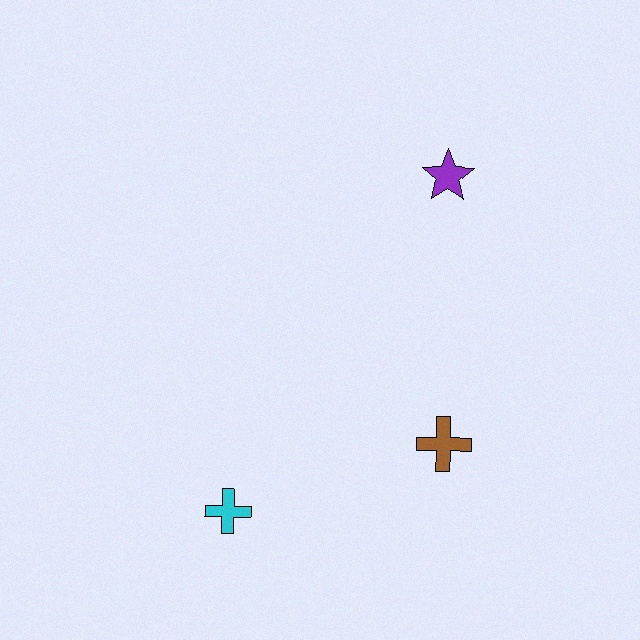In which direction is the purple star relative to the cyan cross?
The purple star is above the cyan cross.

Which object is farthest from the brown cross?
The purple star is farthest from the brown cross.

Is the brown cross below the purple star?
Yes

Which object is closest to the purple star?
The brown cross is closest to the purple star.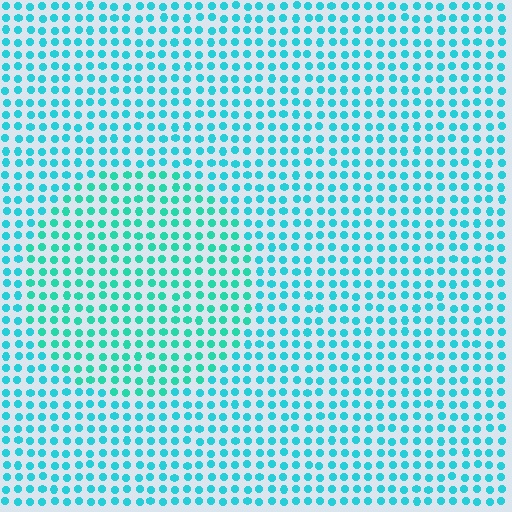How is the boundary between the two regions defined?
The boundary is defined purely by a slight shift in hue (about 20 degrees). Spacing, size, and orientation are identical on both sides.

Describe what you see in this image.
The image is filled with small cyan elements in a uniform arrangement. A circle-shaped region is visible where the elements are tinted to a slightly different hue, forming a subtle color boundary.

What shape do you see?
I see a circle.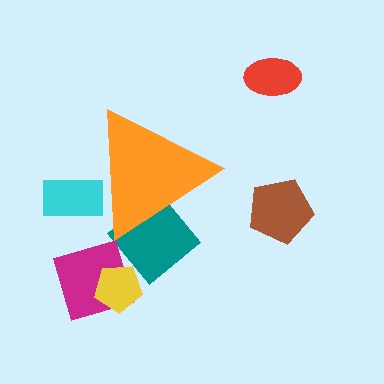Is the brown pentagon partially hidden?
No, the brown pentagon is fully visible.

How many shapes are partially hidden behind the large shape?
2 shapes are partially hidden.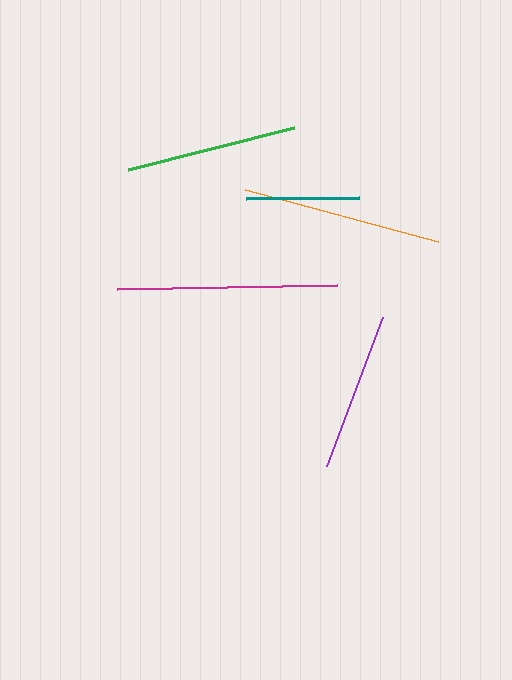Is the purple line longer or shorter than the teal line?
The purple line is longer than the teal line.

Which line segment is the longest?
The magenta line is the longest at approximately 220 pixels.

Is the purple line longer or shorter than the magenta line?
The magenta line is longer than the purple line.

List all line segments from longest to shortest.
From longest to shortest: magenta, orange, green, purple, teal.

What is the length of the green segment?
The green segment is approximately 171 pixels long.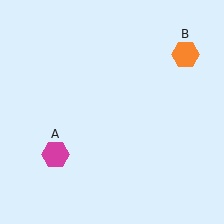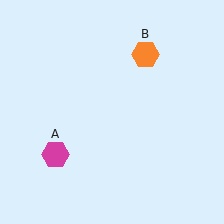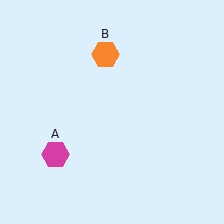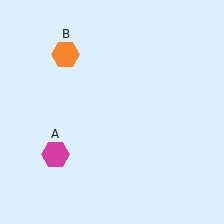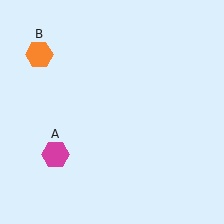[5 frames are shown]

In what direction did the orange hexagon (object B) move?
The orange hexagon (object B) moved left.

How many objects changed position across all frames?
1 object changed position: orange hexagon (object B).